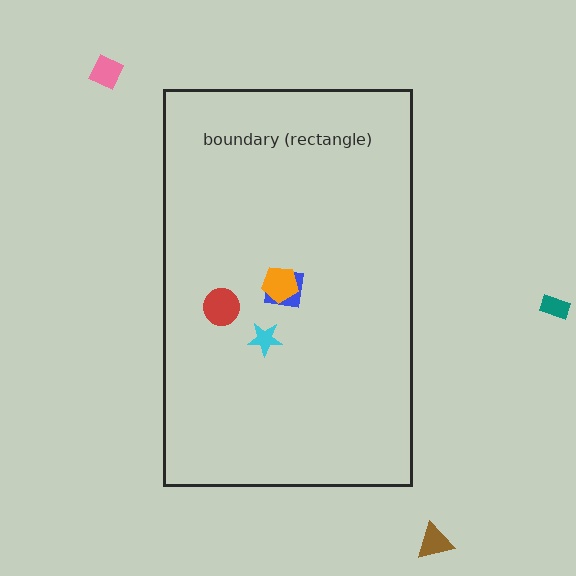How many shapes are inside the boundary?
4 inside, 3 outside.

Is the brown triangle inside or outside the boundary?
Outside.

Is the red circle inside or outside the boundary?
Inside.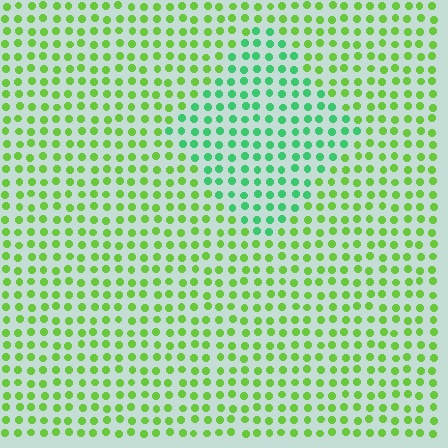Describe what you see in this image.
The image is filled with small lime elements in a uniform arrangement. A diamond-shaped region is visible where the elements are tinted to a slightly different hue, forming a subtle color boundary.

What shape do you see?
I see a diamond.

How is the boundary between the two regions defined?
The boundary is defined purely by a slight shift in hue (about 41 degrees). Spacing, size, and orientation are identical on both sides.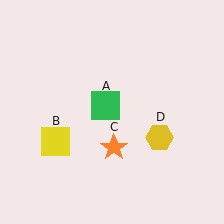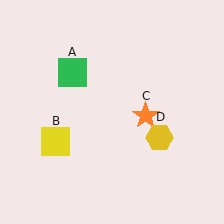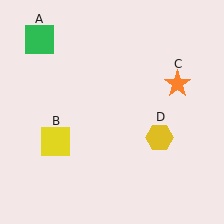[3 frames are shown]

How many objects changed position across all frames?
2 objects changed position: green square (object A), orange star (object C).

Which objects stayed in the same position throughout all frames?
Yellow square (object B) and yellow hexagon (object D) remained stationary.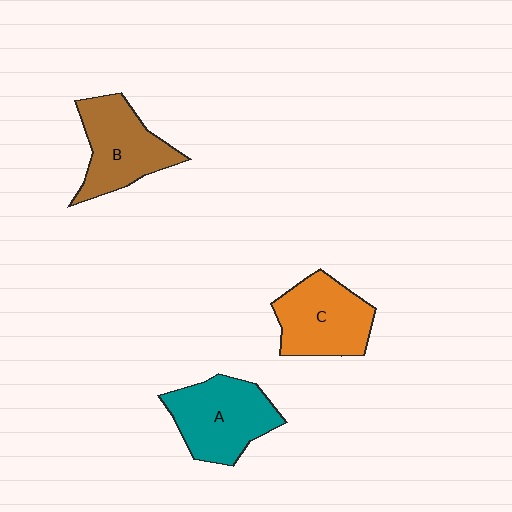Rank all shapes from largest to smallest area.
From largest to smallest: A (teal), B (brown), C (orange).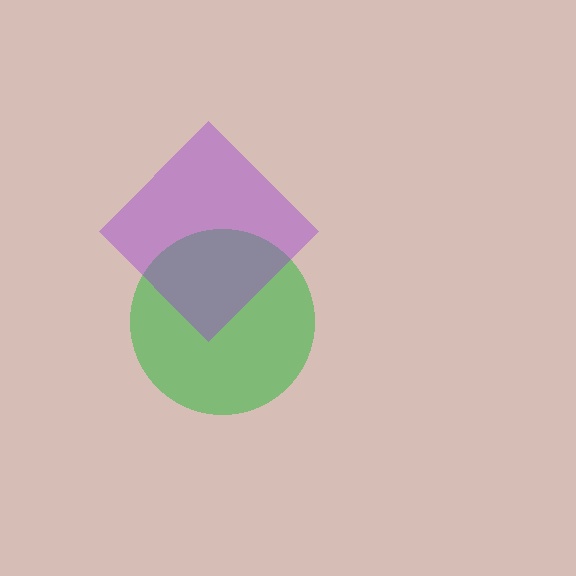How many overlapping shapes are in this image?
There are 2 overlapping shapes in the image.